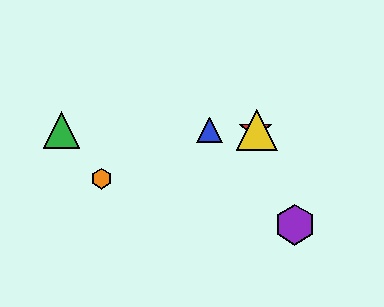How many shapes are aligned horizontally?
4 shapes (the red star, the blue triangle, the green triangle, the yellow triangle) are aligned horizontally.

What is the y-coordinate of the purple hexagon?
The purple hexagon is at y≈225.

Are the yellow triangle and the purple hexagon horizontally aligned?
No, the yellow triangle is at y≈130 and the purple hexagon is at y≈225.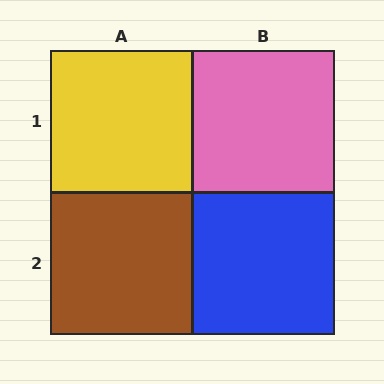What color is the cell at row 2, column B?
Blue.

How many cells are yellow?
1 cell is yellow.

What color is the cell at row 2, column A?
Brown.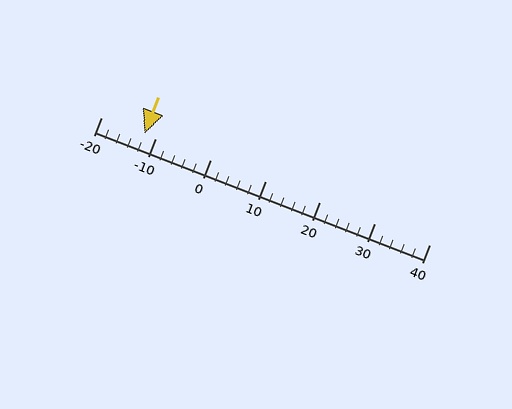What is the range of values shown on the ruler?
The ruler shows values from -20 to 40.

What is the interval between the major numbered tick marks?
The major tick marks are spaced 10 units apart.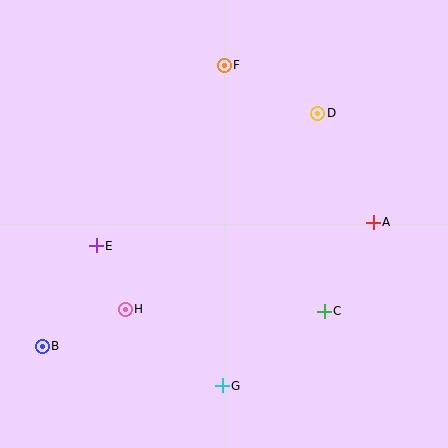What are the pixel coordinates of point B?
Point B is at (42, 346).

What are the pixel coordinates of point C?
Point C is at (324, 311).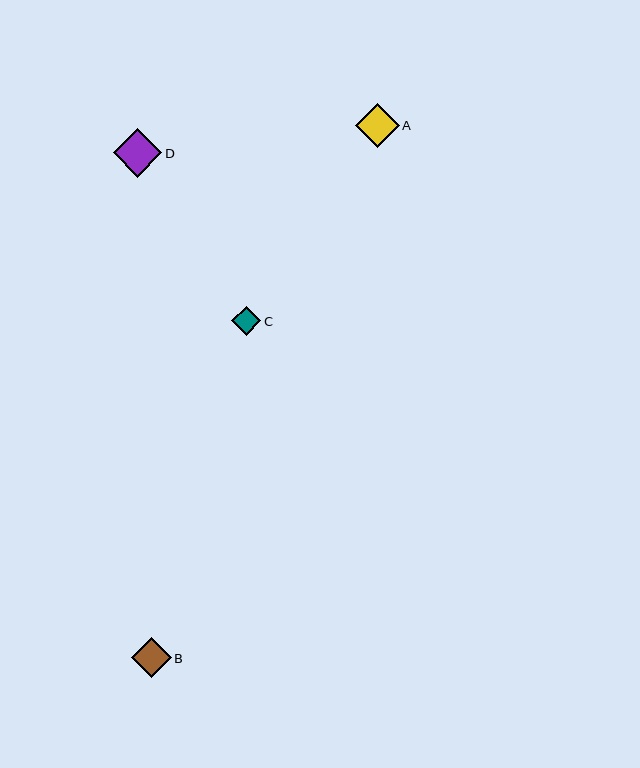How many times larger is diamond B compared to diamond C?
Diamond B is approximately 1.4 times the size of diamond C.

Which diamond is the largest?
Diamond D is the largest with a size of approximately 48 pixels.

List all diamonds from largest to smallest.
From largest to smallest: D, A, B, C.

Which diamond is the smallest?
Diamond C is the smallest with a size of approximately 29 pixels.